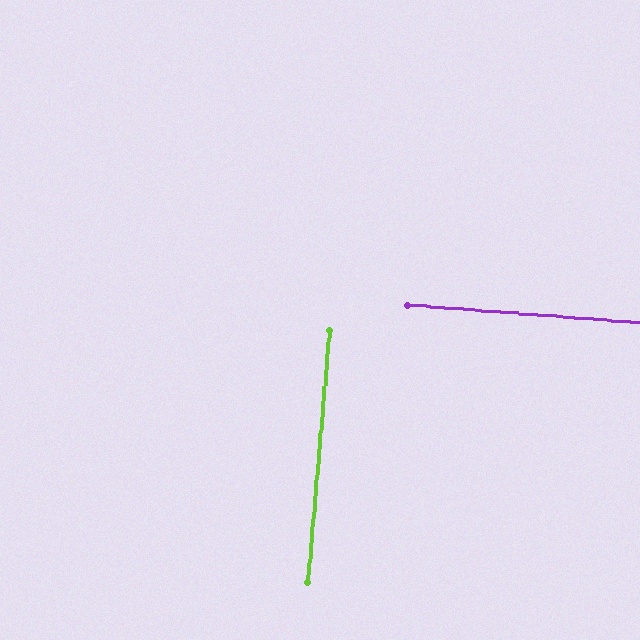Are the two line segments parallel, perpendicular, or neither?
Perpendicular — they meet at approximately 90°.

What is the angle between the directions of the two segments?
Approximately 90 degrees.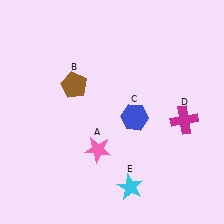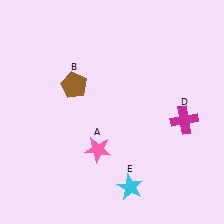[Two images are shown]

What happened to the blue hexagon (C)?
The blue hexagon (C) was removed in Image 2. It was in the bottom-right area of Image 1.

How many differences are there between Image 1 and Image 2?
There is 1 difference between the two images.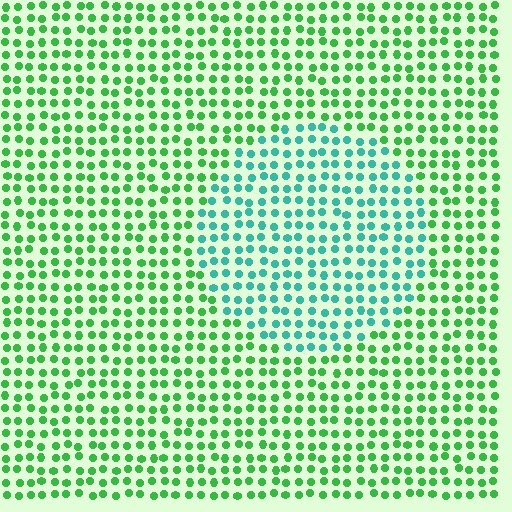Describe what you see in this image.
The image is filled with small green elements in a uniform arrangement. A circle-shaped region is visible where the elements are tinted to a slightly different hue, forming a subtle color boundary.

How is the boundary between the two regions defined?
The boundary is defined purely by a slight shift in hue (about 44 degrees). Spacing, size, and orientation are identical on both sides.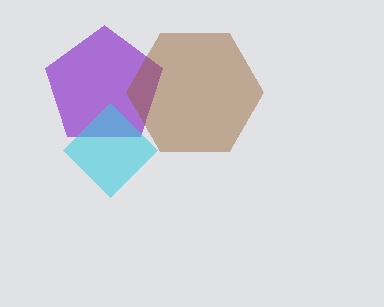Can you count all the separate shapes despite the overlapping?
Yes, there are 3 separate shapes.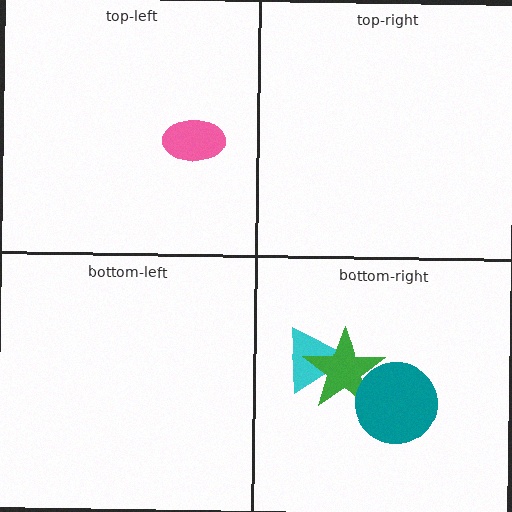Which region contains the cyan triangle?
The bottom-right region.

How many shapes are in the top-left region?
1.